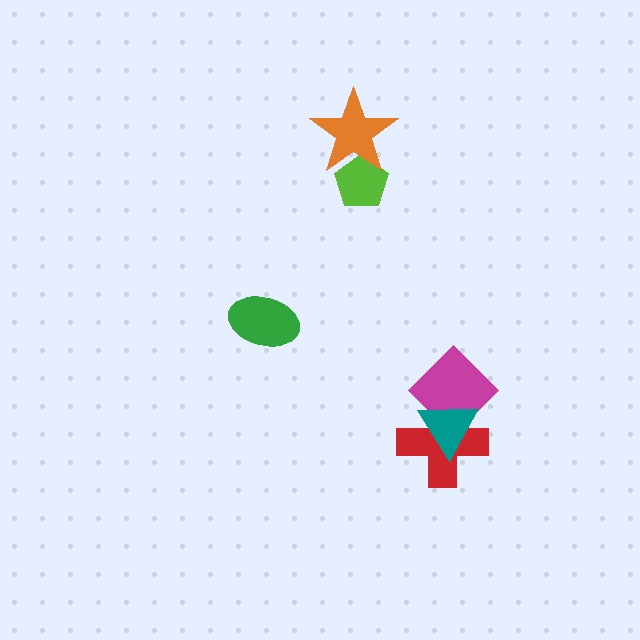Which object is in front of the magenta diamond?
The teal triangle is in front of the magenta diamond.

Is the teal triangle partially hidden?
No, no other shape covers it.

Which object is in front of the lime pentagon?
The orange star is in front of the lime pentagon.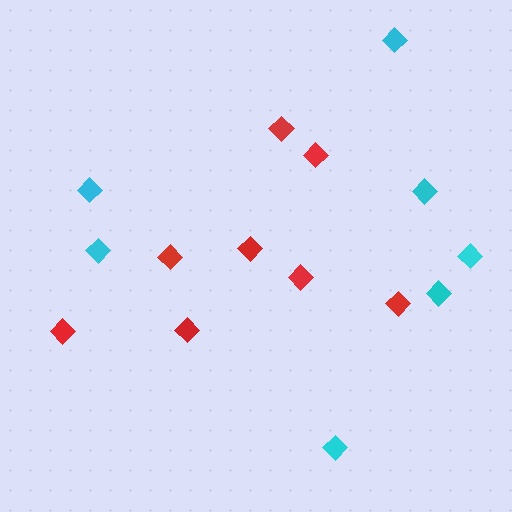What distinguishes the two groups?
There are 2 groups: one group of cyan diamonds (7) and one group of red diamonds (8).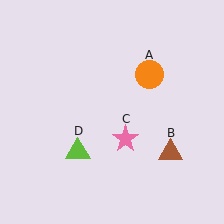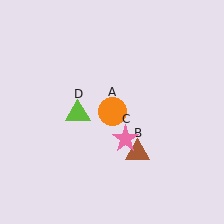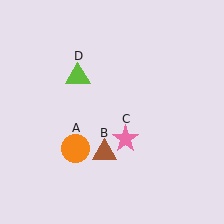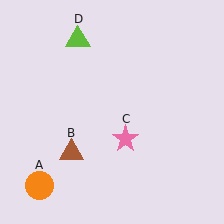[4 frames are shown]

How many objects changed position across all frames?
3 objects changed position: orange circle (object A), brown triangle (object B), lime triangle (object D).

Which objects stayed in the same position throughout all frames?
Pink star (object C) remained stationary.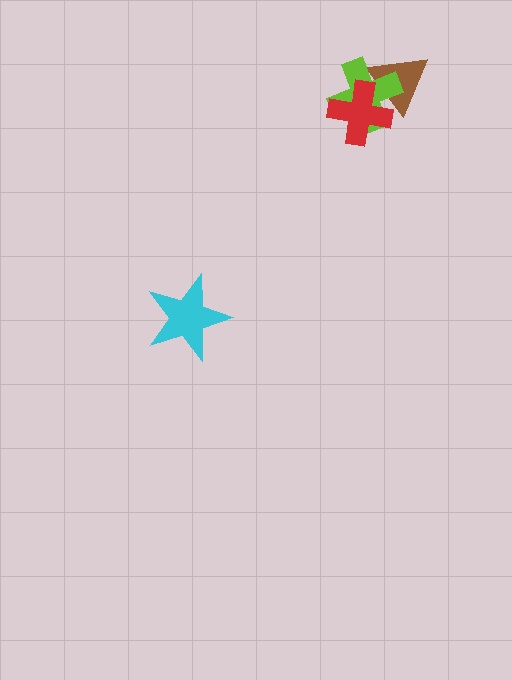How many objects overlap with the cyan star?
0 objects overlap with the cyan star.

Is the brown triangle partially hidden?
Yes, it is partially covered by another shape.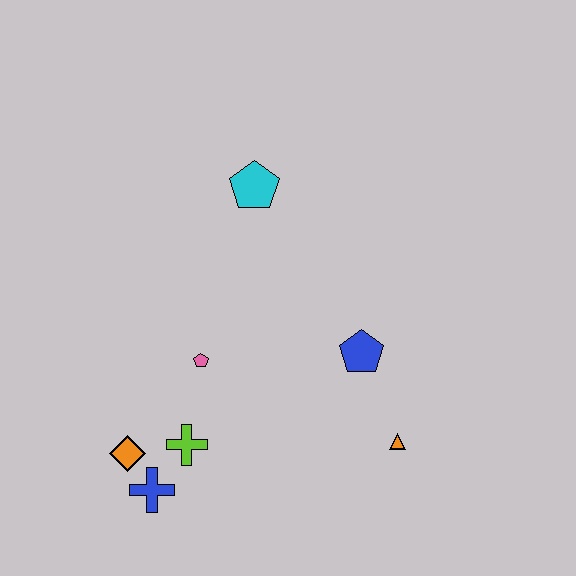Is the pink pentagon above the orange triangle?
Yes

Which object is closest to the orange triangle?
The blue pentagon is closest to the orange triangle.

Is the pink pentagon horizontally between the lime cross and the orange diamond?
No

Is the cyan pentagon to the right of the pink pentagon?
Yes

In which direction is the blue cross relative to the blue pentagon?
The blue cross is to the left of the blue pentagon.